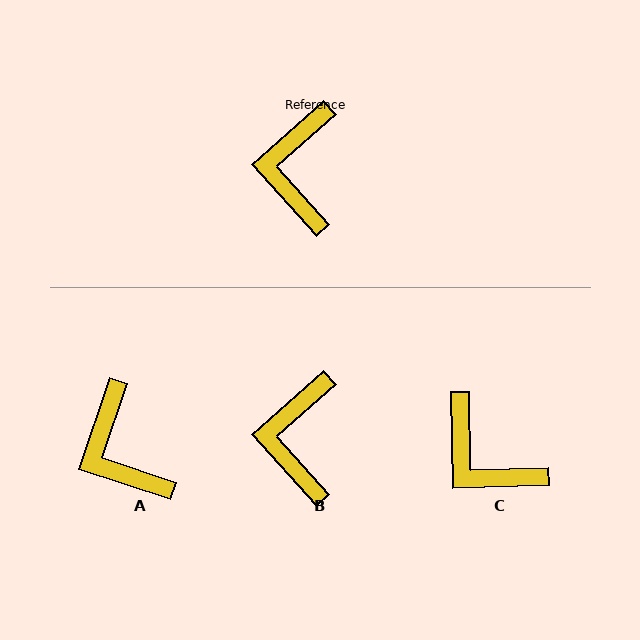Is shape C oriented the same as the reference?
No, it is off by about 50 degrees.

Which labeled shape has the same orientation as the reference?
B.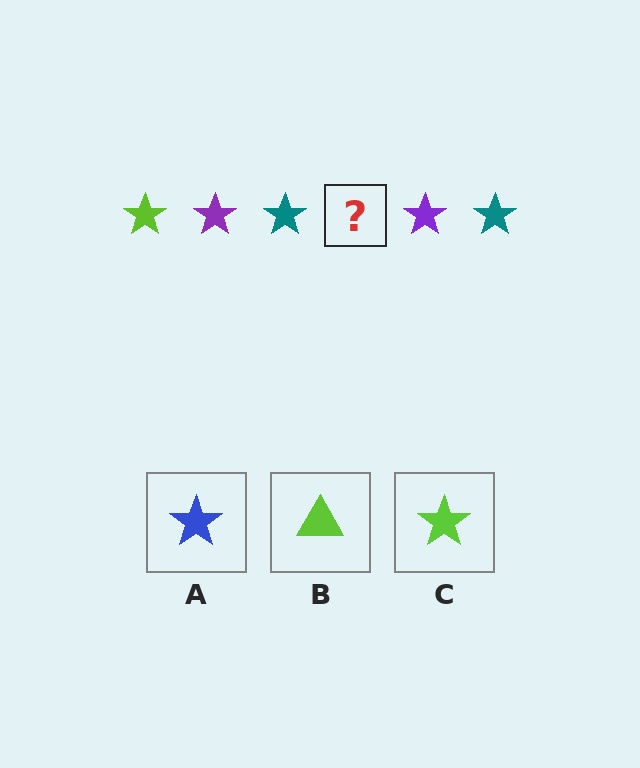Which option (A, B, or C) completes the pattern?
C.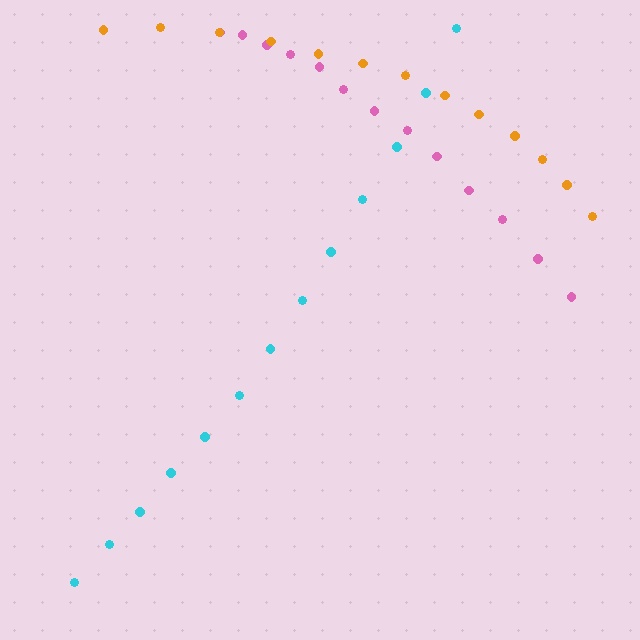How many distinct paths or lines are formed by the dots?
There are 3 distinct paths.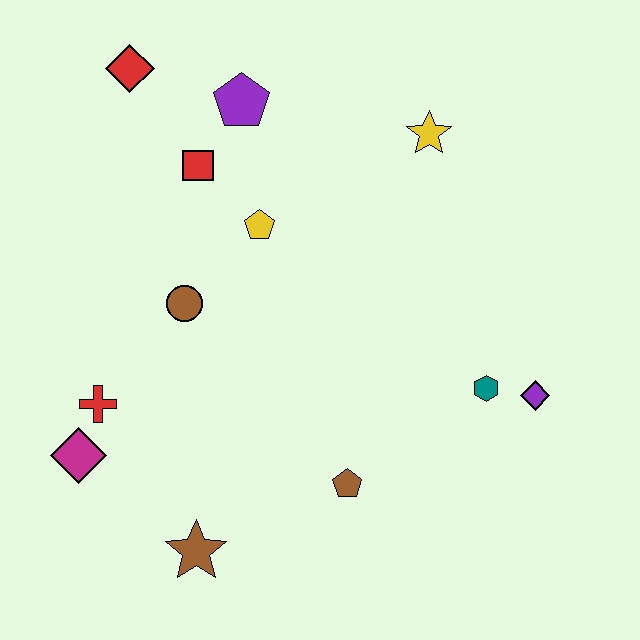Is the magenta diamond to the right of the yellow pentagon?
No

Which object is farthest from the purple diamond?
The red diamond is farthest from the purple diamond.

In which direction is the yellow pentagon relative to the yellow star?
The yellow pentagon is to the left of the yellow star.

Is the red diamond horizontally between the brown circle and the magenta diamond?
Yes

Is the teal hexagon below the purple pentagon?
Yes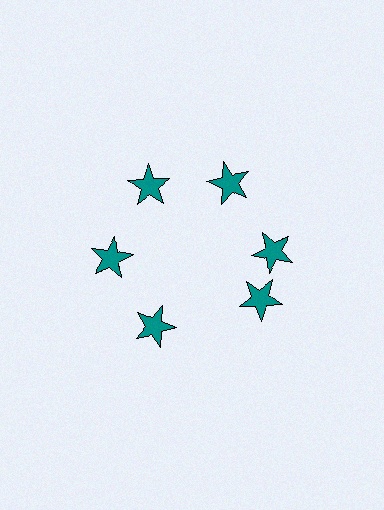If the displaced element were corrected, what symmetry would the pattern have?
It would have 6-fold rotational symmetry — the pattern would map onto itself every 60 degrees.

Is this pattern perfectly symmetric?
No. The 6 teal stars are arranged in a ring, but one element near the 5 o'clock position is rotated out of alignment along the ring, breaking the 6-fold rotational symmetry.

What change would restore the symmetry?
The symmetry would be restored by rotating it back into even spacing with its neighbors so that all 6 stars sit at equal angles and equal distance from the center.